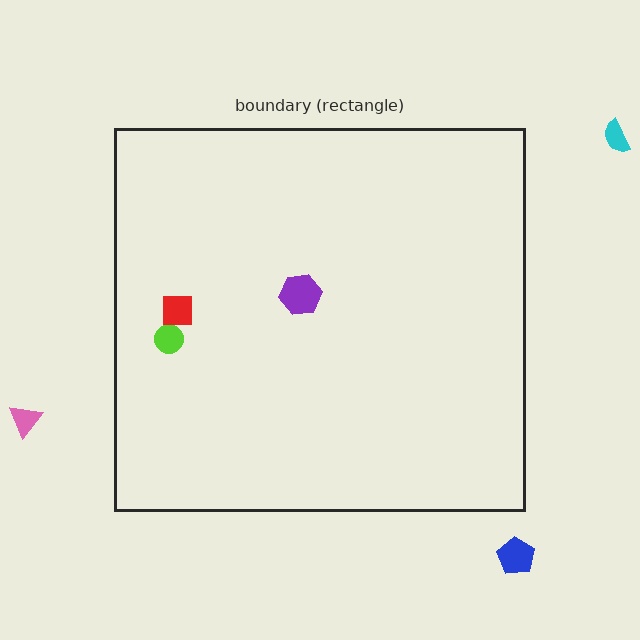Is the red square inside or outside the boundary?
Inside.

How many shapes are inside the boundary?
3 inside, 3 outside.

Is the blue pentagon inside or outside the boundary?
Outside.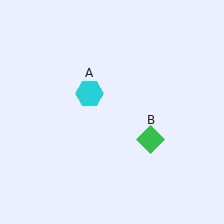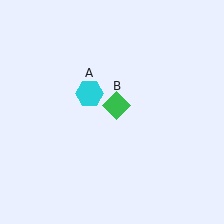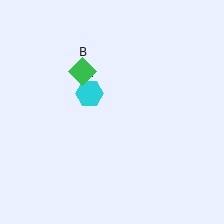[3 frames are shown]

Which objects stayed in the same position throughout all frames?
Cyan hexagon (object A) remained stationary.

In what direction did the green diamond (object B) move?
The green diamond (object B) moved up and to the left.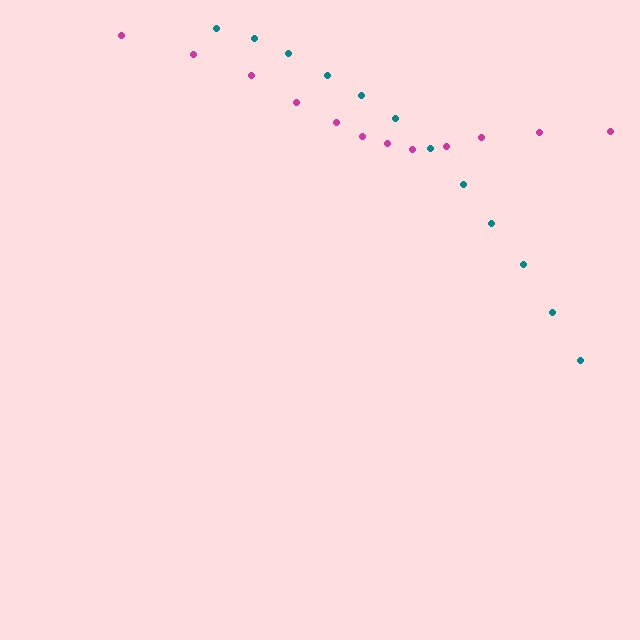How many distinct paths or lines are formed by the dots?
There are 2 distinct paths.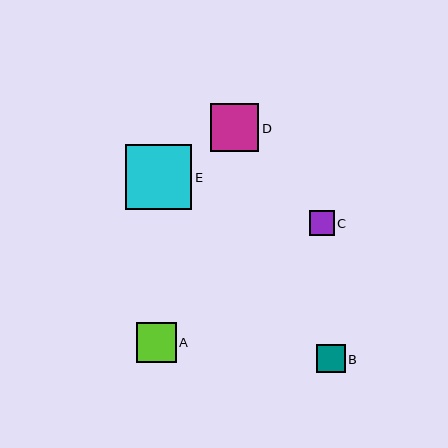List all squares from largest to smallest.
From largest to smallest: E, D, A, B, C.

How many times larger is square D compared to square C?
Square D is approximately 1.9 times the size of square C.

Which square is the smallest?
Square C is the smallest with a size of approximately 25 pixels.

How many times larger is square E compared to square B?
Square E is approximately 2.3 times the size of square B.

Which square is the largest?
Square E is the largest with a size of approximately 66 pixels.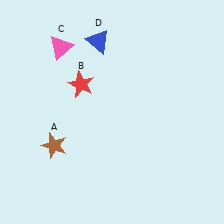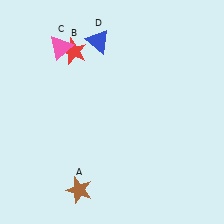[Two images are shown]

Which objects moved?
The objects that moved are: the brown star (A), the red star (B).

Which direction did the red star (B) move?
The red star (B) moved up.